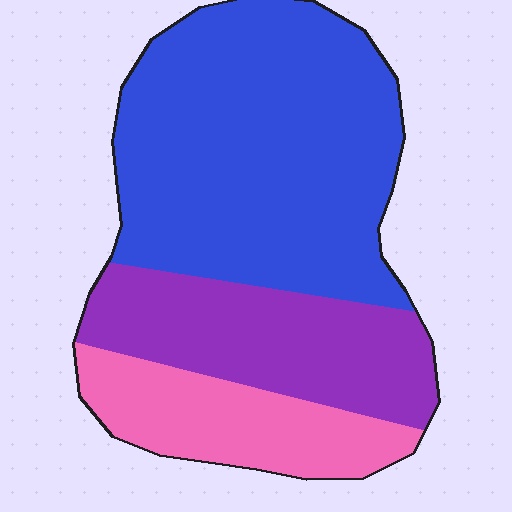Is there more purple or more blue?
Blue.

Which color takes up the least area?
Pink, at roughly 20%.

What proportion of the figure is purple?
Purple covers around 25% of the figure.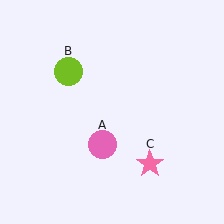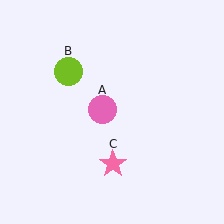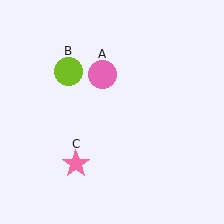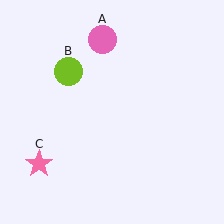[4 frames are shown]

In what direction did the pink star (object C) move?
The pink star (object C) moved left.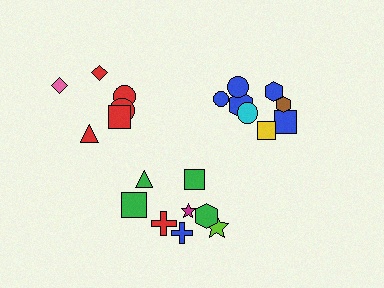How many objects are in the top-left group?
There are 6 objects.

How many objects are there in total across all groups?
There are 22 objects.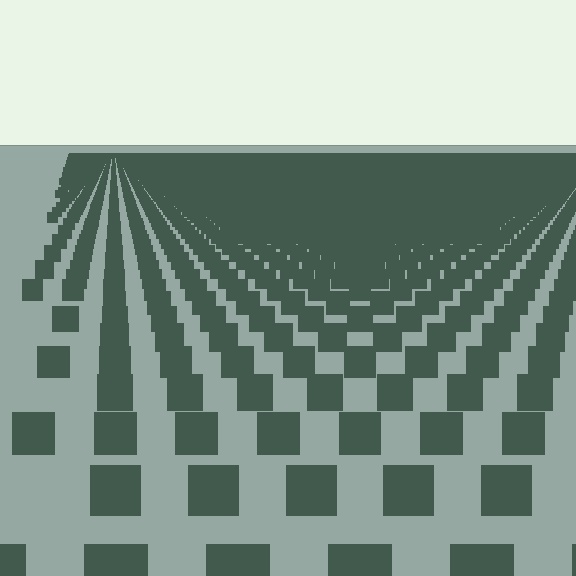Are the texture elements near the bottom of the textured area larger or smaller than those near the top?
Larger. Near the bottom, elements are closer to the viewer and appear at a bigger on-screen size.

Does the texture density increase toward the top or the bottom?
Density increases toward the top.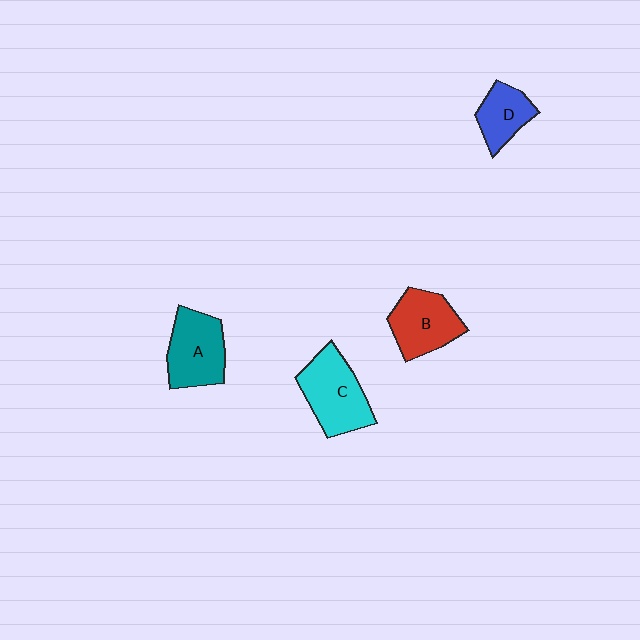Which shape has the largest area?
Shape C (cyan).